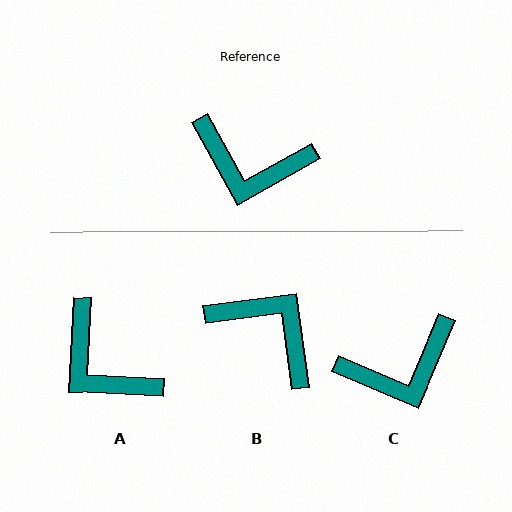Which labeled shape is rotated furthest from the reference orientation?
B, about 158 degrees away.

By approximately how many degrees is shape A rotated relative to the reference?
Approximately 32 degrees clockwise.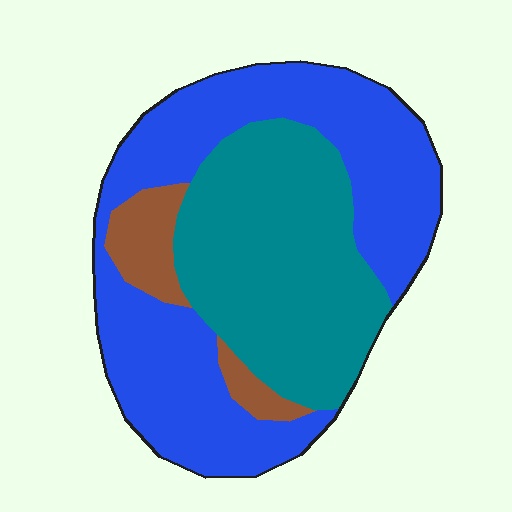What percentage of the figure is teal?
Teal takes up between a quarter and a half of the figure.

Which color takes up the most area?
Blue, at roughly 50%.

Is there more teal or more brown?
Teal.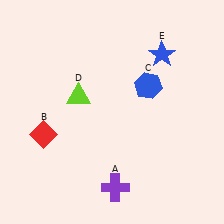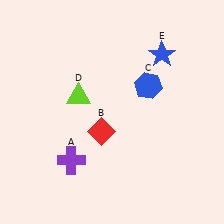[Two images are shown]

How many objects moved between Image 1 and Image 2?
2 objects moved between the two images.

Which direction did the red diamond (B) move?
The red diamond (B) moved right.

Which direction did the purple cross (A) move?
The purple cross (A) moved left.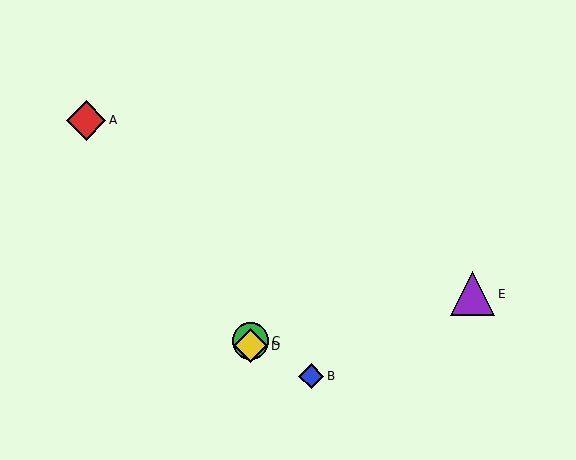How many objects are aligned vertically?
2 objects (C, D) are aligned vertically.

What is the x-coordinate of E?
Object E is at x≈473.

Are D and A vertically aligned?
No, D is at x≈250 and A is at x≈86.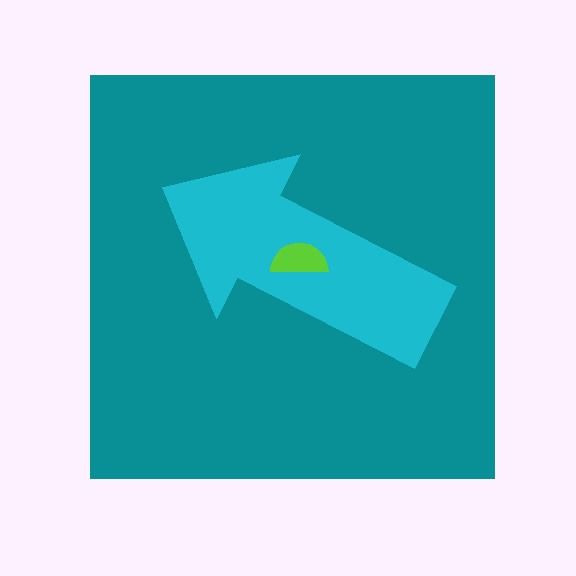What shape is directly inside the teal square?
The cyan arrow.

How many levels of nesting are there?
3.